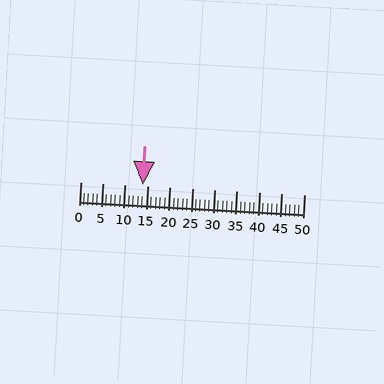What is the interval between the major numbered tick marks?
The major tick marks are spaced 5 units apart.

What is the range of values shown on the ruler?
The ruler shows values from 0 to 50.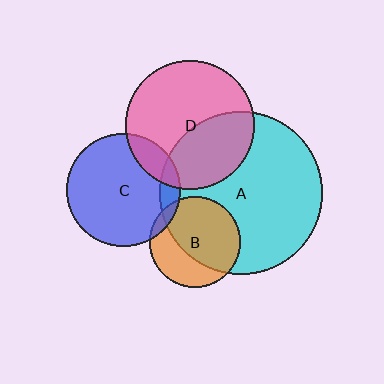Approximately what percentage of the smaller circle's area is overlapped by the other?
Approximately 65%.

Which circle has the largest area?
Circle A (cyan).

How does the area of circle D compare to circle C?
Approximately 1.3 times.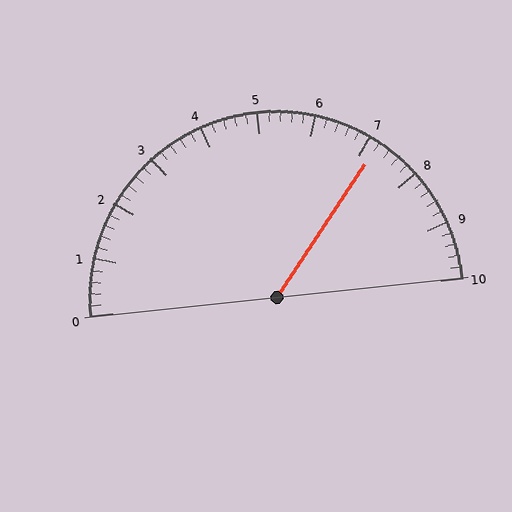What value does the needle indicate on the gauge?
The needle indicates approximately 7.2.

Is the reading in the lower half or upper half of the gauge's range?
The reading is in the upper half of the range (0 to 10).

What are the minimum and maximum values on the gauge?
The gauge ranges from 0 to 10.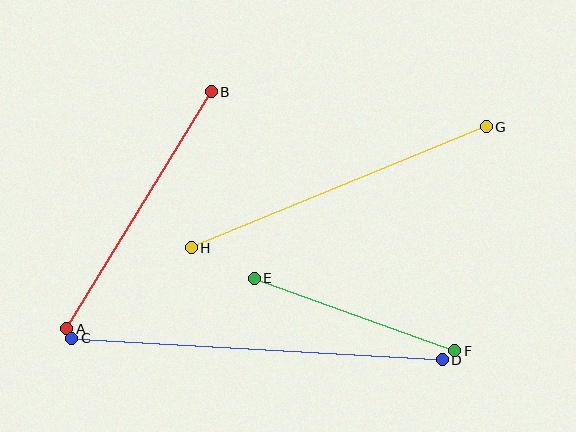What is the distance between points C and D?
The distance is approximately 372 pixels.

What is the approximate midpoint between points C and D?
The midpoint is at approximately (257, 349) pixels.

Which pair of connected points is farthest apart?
Points C and D are farthest apart.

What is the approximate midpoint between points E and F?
The midpoint is at approximately (354, 314) pixels.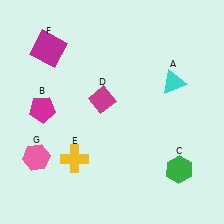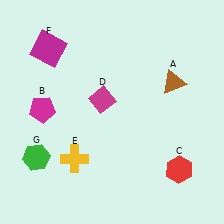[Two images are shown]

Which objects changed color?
A changed from cyan to brown. C changed from green to red. G changed from pink to green.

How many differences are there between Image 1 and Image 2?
There are 3 differences between the two images.